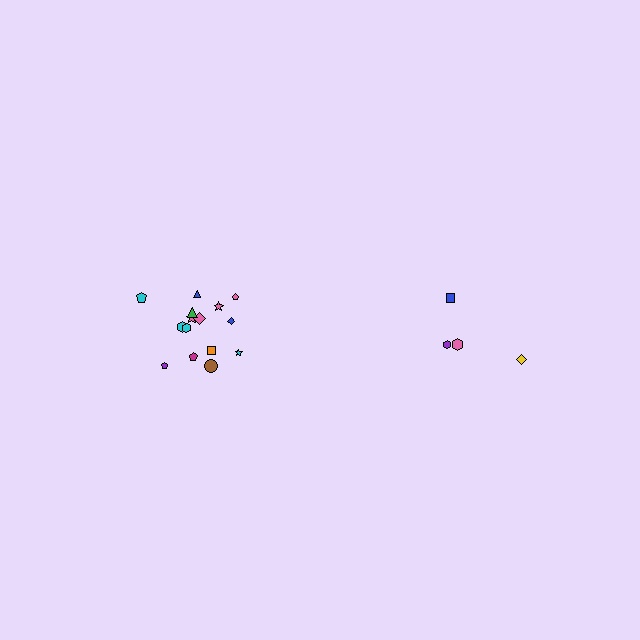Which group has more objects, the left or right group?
The left group.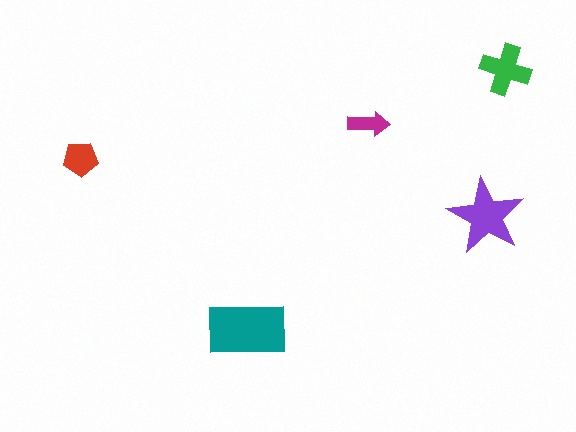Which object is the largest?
The teal rectangle.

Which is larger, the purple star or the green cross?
The purple star.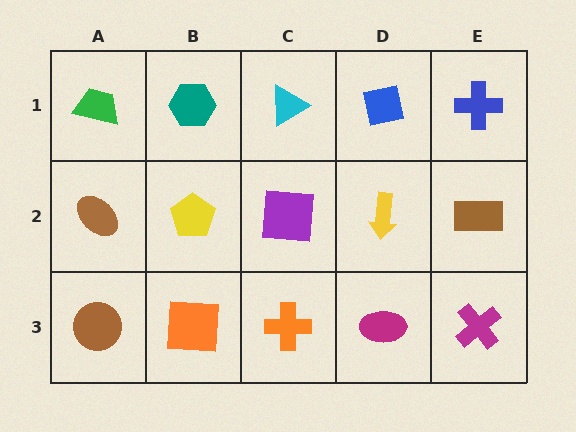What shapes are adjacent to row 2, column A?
A green trapezoid (row 1, column A), a brown circle (row 3, column A), a yellow pentagon (row 2, column B).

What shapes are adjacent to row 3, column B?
A yellow pentagon (row 2, column B), a brown circle (row 3, column A), an orange cross (row 3, column C).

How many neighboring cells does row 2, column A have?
3.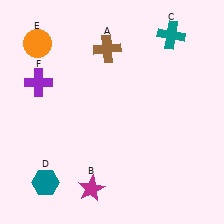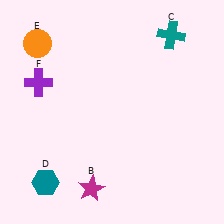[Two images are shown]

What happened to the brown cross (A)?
The brown cross (A) was removed in Image 2. It was in the top-left area of Image 1.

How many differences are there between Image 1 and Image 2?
There is 1 difference between the two images.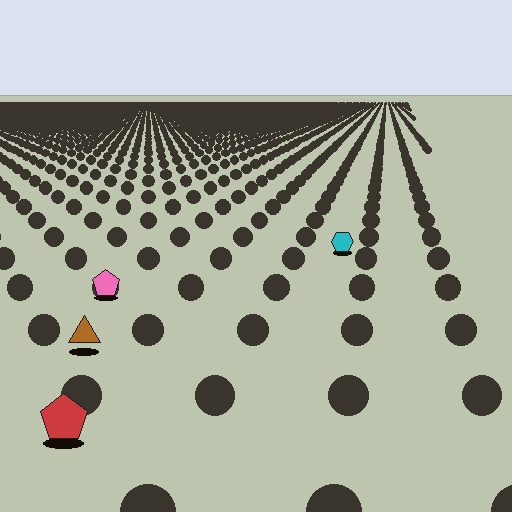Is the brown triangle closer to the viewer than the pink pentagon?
Yes. The brown triangle is closer — you can tell from the texture gradient: the ground texture is coarser near it.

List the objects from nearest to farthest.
From nearest to farthest: the red pentagon, the brown triangle, the pink pentagon, the cyan hexagon.